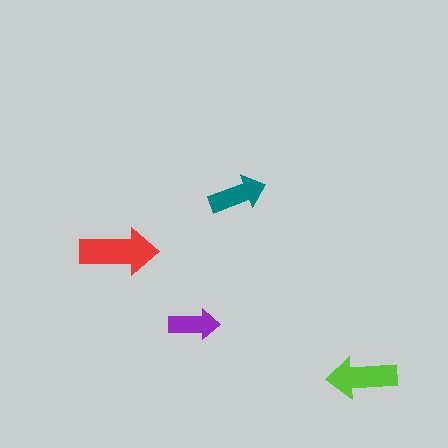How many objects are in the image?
There are 4 objects in the image.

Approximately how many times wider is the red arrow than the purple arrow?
About 1.5 times wider.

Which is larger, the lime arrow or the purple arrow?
The lime one.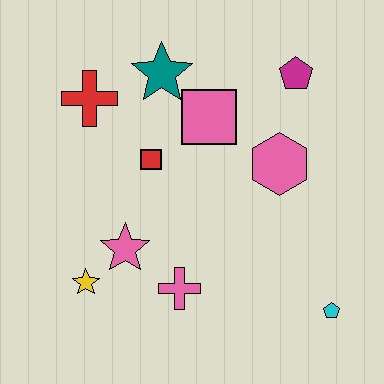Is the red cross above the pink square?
Yes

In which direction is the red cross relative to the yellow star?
The red cross is above the yellow star.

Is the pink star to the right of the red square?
No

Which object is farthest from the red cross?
The cyan pentagon is farthest from the red cross.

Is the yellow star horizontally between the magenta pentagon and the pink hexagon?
No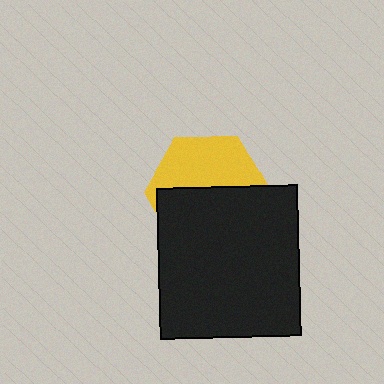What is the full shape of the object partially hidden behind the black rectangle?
The partially hidden object is a yellow hexagon.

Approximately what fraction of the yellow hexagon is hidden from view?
Roughly 54% of the yellow hexagon is hidden behind the black rectangle.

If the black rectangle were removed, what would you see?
You would see the complete yellow hexagon.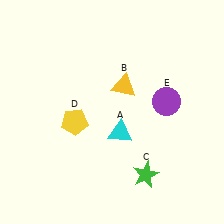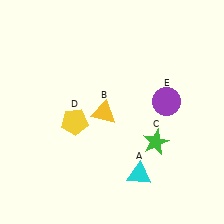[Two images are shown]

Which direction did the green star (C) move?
The green star (C) moved up.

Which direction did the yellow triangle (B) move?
The yellow triangle (B) moved down.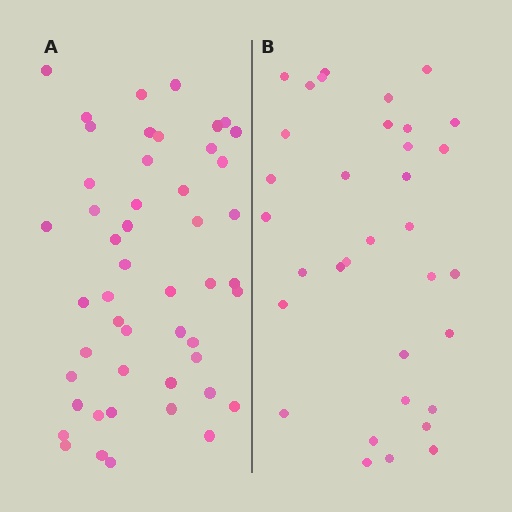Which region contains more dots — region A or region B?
Region A (the left region) has more dots.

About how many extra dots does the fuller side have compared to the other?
Region A has approximately 15 more dots than region B.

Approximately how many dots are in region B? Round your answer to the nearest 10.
About 30 dots. (The exact count is 34, which rounds to 30.)